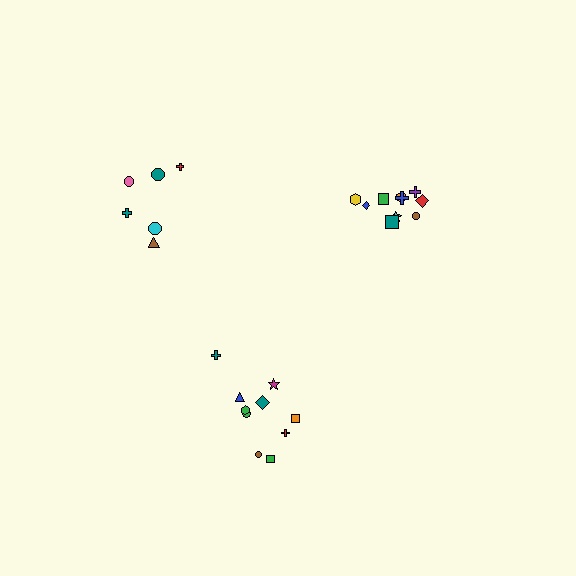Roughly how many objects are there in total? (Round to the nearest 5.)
Roughly 25 objects in total.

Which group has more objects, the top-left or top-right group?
The top-right group.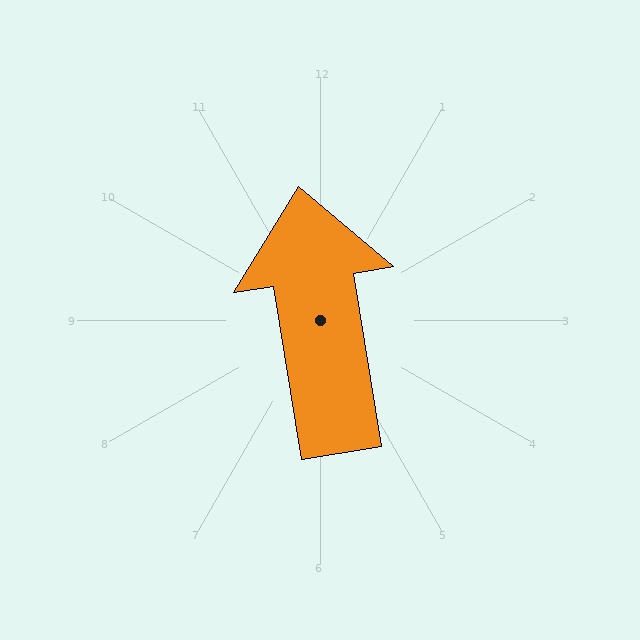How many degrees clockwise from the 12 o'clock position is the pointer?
Approximately 351 degrees.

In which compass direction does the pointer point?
North.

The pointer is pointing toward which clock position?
Roughly 12 o'clock.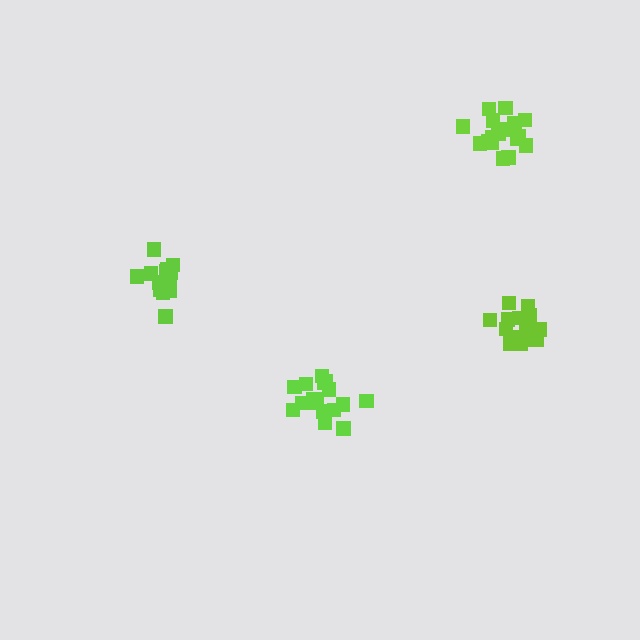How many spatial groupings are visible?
There are 4 spatial groupings.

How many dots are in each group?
Group 1: 18 dots, Group 2: 14 dots, Group 3: 15 dots, Group 4: 18 dots (65 total).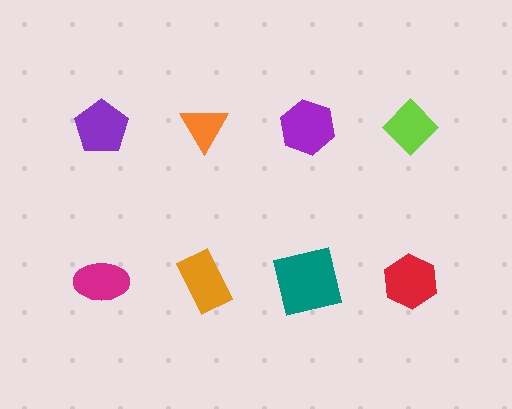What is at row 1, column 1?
A purple pentagon.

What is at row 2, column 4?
A red hexagon.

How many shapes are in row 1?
4 shapes.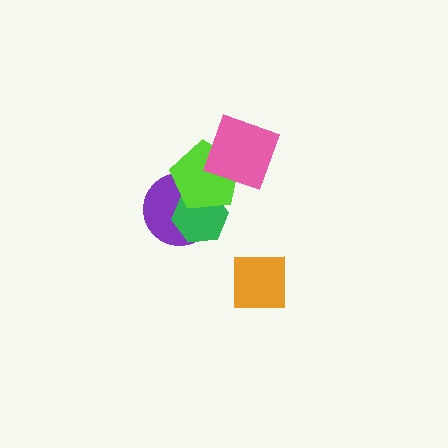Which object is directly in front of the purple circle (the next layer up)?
The green hexagon is directly in front of the purple circle.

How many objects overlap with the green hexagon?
2 objects overlap with the green hexagon.